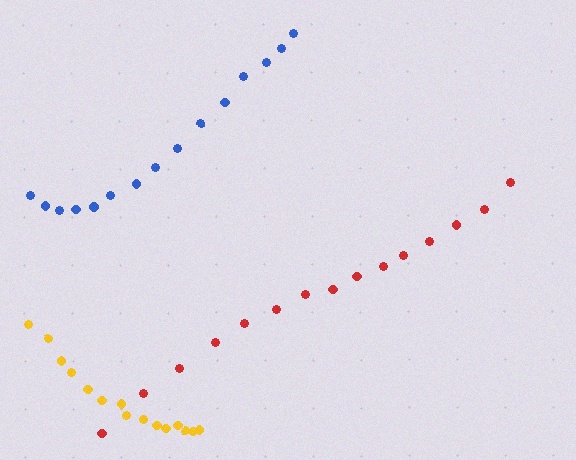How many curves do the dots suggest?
There are 3 distinct paths.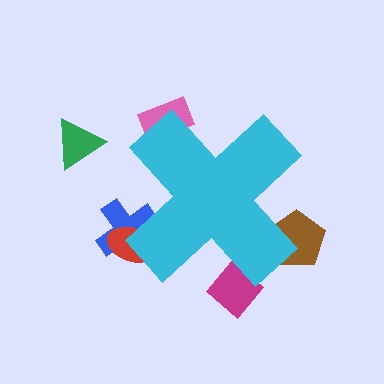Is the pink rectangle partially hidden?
Yes, the pink rectangle is partially hidden behind the cyan cross.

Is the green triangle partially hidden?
No, the green triangle is fully visible.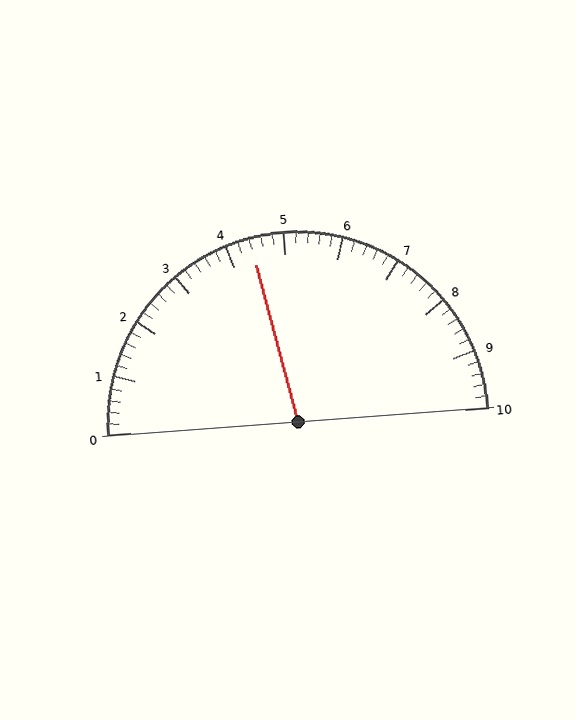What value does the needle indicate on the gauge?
The needle indicates approximately 4.4.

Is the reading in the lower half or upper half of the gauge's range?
The reading is in the lower half of the range (0 to 10).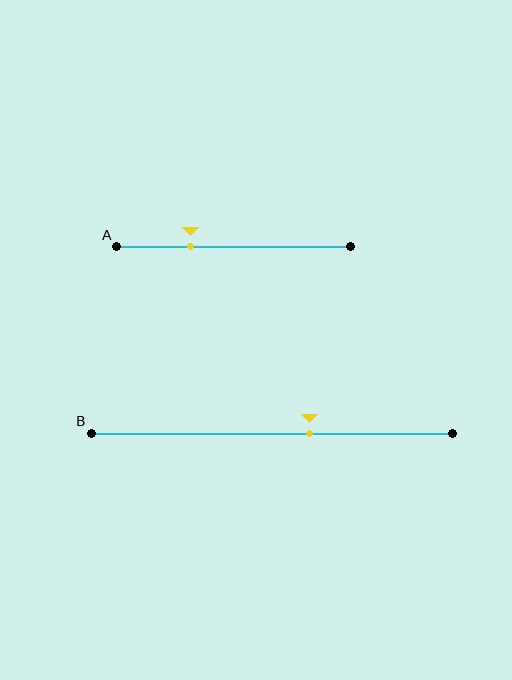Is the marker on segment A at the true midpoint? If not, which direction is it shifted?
No, the marker on segment A is shifted to the left by about 18% of the segment length.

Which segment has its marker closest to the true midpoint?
Segment B has its marker closest to the true midpoint.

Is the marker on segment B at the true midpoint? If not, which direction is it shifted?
No, the marker on segment B is shifted to the right by about 11% of the segment length.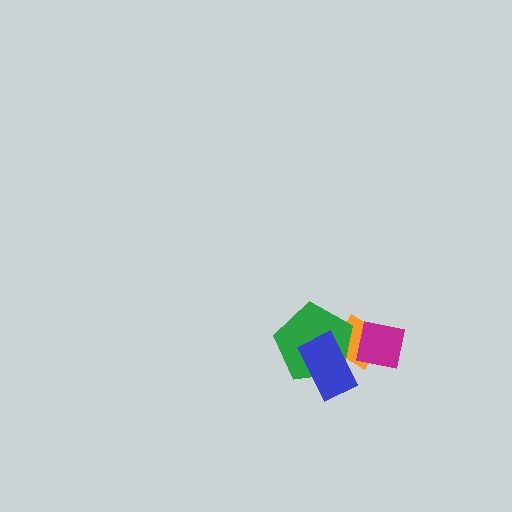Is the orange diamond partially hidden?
Yes, it is partially covered by another shape.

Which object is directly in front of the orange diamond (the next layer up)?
The magenta square is directly in front of the orange diamond.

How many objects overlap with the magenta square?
1 object overlaps with the magenta square.